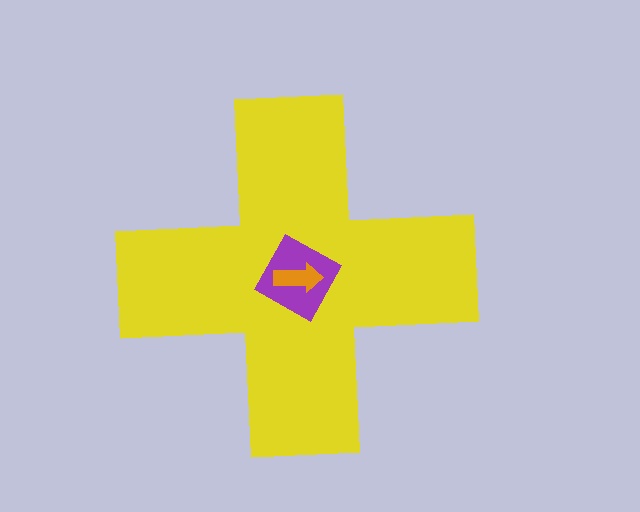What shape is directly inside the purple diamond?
The orange arrow.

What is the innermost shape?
The orange arrow.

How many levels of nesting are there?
3.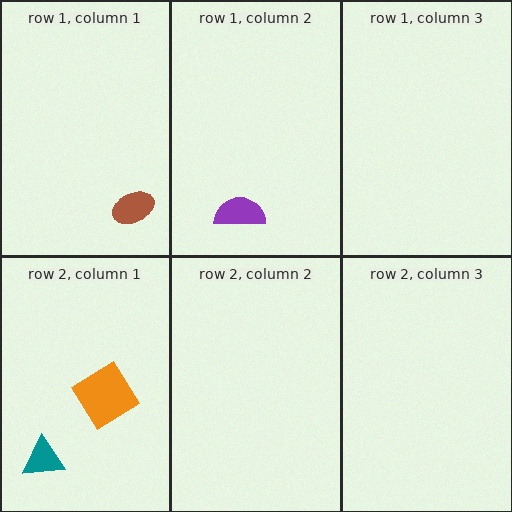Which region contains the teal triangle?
The row 2, column 1 region.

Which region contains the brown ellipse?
The row 1, column 1 region.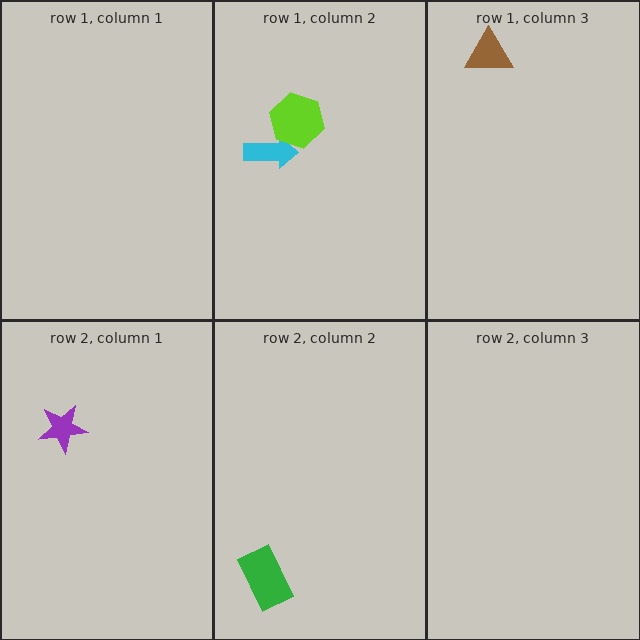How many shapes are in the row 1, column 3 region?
1.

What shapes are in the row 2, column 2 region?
The green rectangle.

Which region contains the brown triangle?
The row 1, column 3 region.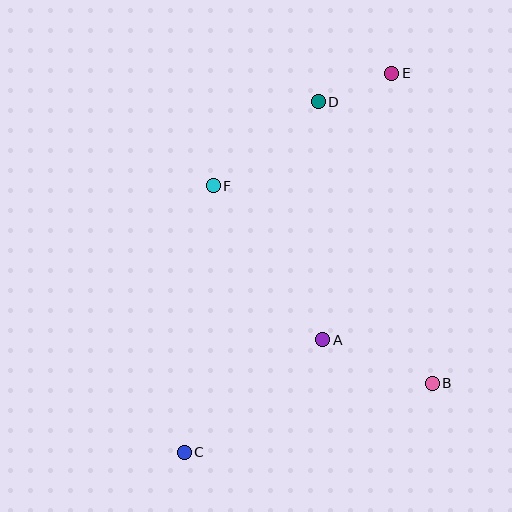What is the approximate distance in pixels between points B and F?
The distance between B and F is approximately 295 pixels.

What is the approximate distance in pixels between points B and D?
The distance between B and D is approximately 304 pixels.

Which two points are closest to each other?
Points D and E are closest to each other.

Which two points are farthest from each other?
Points C and E are farthest from each other.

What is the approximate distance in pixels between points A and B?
The distance between A and B is approximately 118 pixels.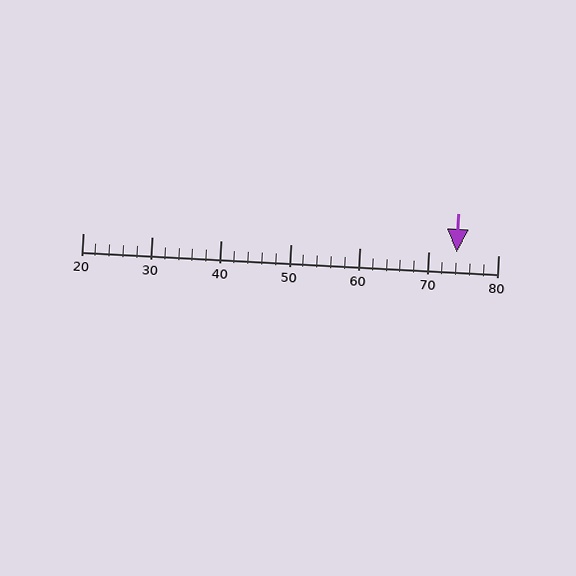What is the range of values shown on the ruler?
The ruler shows values from 20 to 80.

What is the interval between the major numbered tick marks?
The major tick marks are spaced 10 units apart.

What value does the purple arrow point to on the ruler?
The purple arrow points to approximately 74.